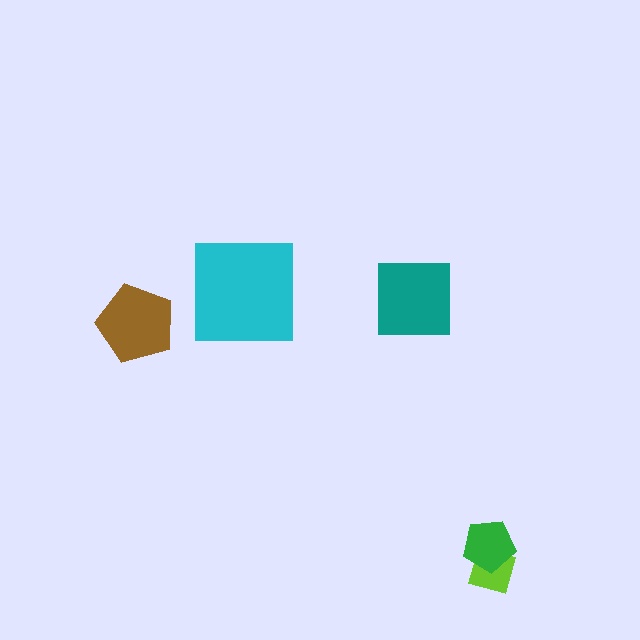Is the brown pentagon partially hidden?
No, no other shape covers it.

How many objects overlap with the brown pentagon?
0 objects overlap with the brown pentagon.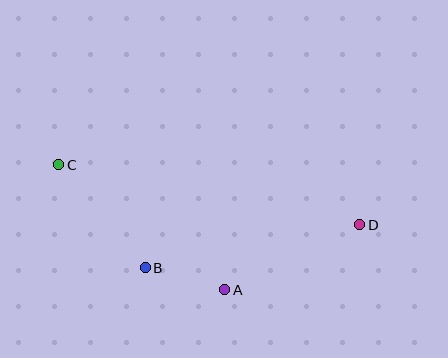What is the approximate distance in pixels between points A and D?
The distance between A and D is approximately 150 pixels.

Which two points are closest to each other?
Points A and B are closest to each other.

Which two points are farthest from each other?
Points C and D are farthest from each other.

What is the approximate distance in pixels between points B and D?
The distance between B and D is approximately 219 pixels.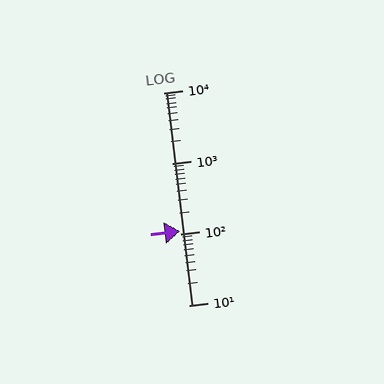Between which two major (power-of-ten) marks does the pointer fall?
The pointer is between 100 and 1000.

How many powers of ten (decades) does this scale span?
The scale spans 3 decades, from 10 to 10000.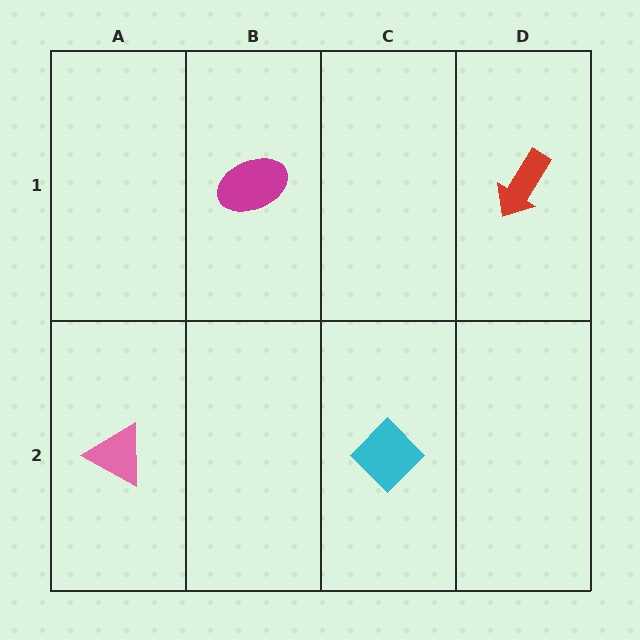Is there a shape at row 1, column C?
No, that cell is empty.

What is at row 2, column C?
A cyan diamond.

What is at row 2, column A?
A pink triangle.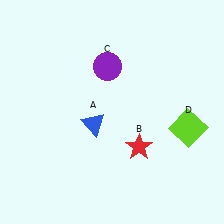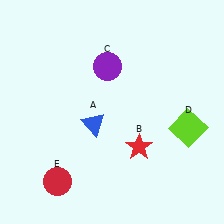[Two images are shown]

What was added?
A red circle (E) was added in Image 2.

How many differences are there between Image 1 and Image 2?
There is 1 difference between the two images.